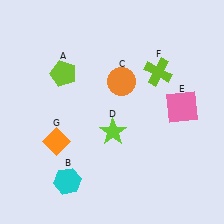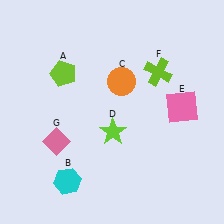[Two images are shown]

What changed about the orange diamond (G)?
In Image 1, G is orange. In Image 2, it changed to pink.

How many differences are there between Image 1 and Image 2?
There is 1 difference between the two images.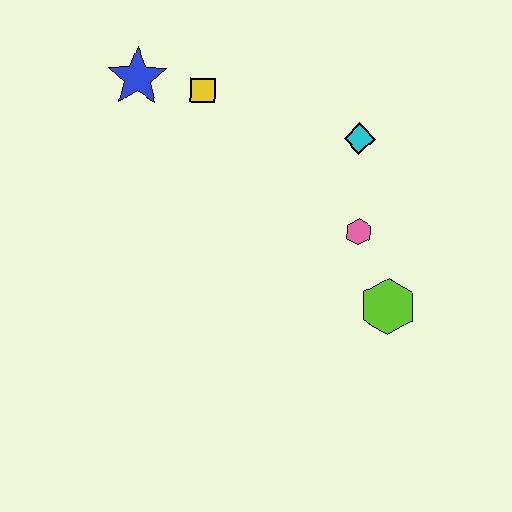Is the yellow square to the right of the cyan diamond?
No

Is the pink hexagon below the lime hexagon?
No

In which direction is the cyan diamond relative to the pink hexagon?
The cyan diamond is above the pink hexagon.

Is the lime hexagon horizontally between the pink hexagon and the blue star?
No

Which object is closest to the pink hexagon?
The lime hexagon is closest to the pink hexagon.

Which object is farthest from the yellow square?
The lime hexagon is farthest from the yellow square.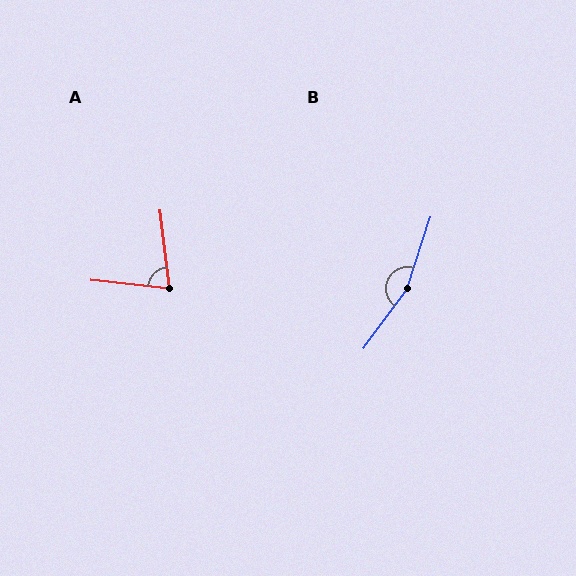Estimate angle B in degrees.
Approximately 162 degrees.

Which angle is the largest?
B, at approximately 162 degrees.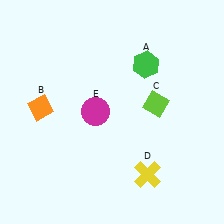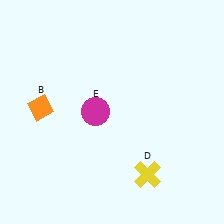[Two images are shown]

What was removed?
The lime diamond (C), the green hexagon (A) were removed in Image 2.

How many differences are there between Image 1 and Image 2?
There are 2 differences between the two images.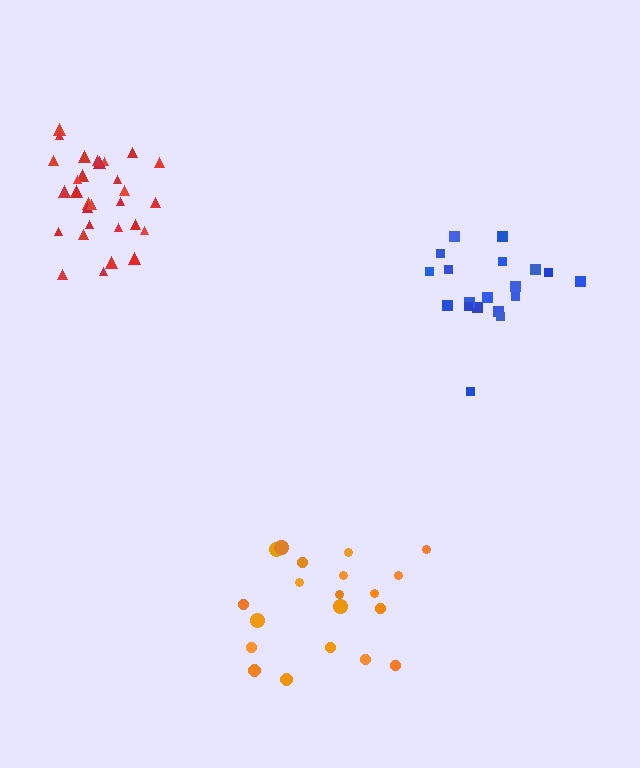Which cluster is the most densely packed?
Red.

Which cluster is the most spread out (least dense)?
Orange.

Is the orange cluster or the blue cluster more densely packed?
Blue.